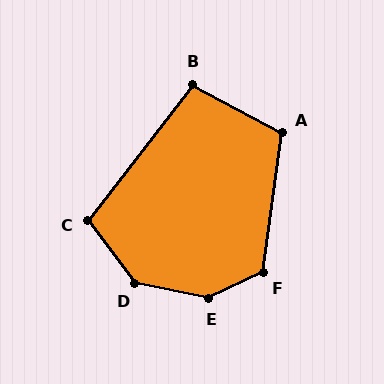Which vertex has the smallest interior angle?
B, at approximately 99 degrees.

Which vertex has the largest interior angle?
E, at approximately 143 degrees.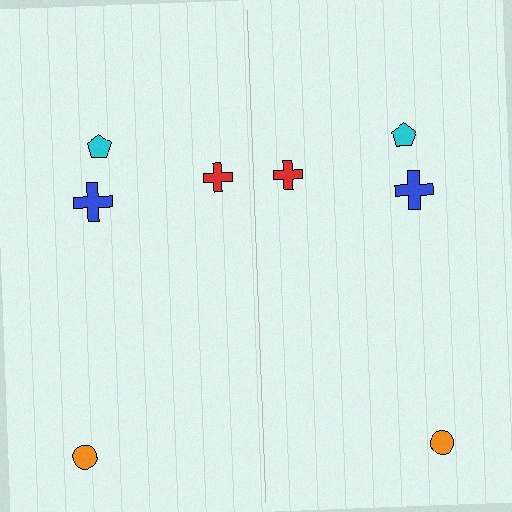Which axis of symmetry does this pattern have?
The pattern has a vertical axis of symmetry running through the center of the image.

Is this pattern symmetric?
Yes, this pattern has bilateral (reflection) symmetry.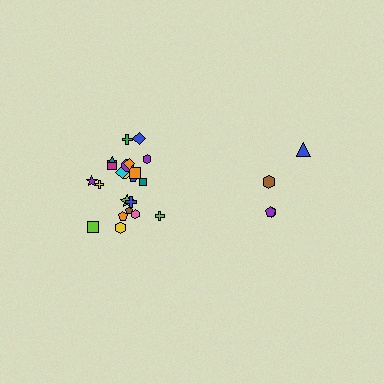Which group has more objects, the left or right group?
The left group.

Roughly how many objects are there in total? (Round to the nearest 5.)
Roughly 25 objects in total.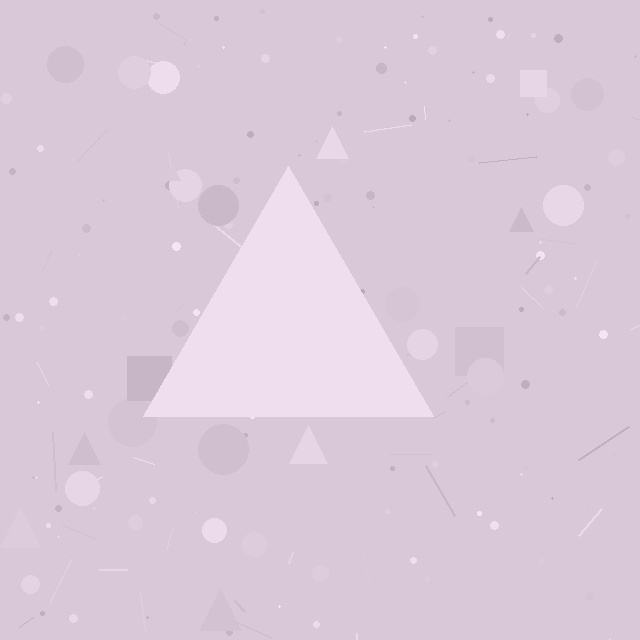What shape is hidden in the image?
A triangle is hidden in the image.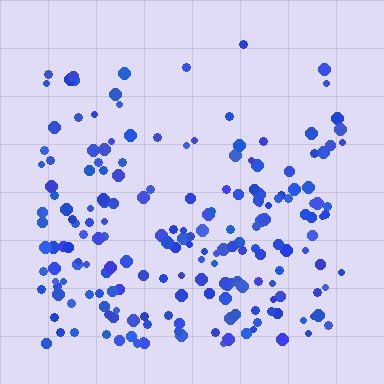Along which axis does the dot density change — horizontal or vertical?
Vertical.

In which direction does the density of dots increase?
From top to bottom, with the bottom side densest.